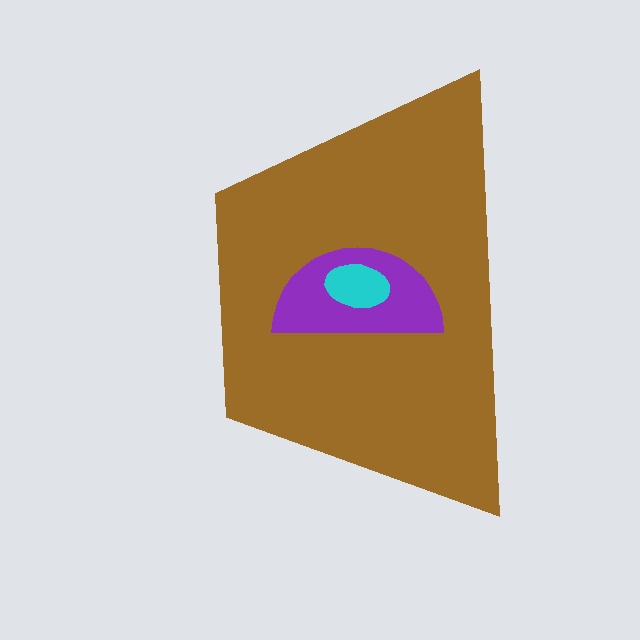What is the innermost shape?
The cyan ellipse.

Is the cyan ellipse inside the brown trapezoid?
Yes.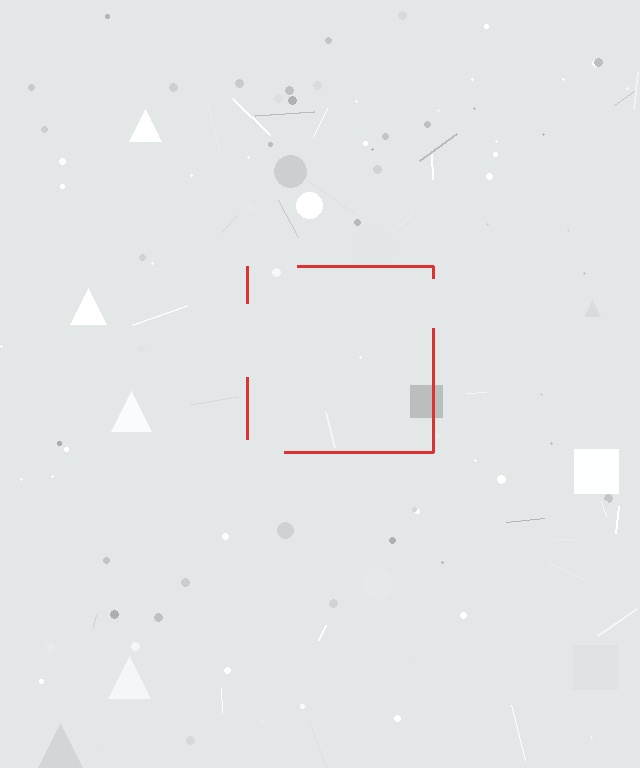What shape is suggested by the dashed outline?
The dashed outline suggests a square.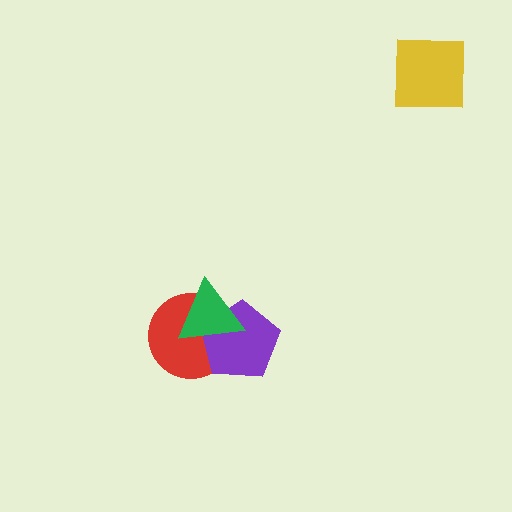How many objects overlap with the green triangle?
2 objects overlap with the green triangle.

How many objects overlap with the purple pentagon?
2 objects overlap with the purple pentagon.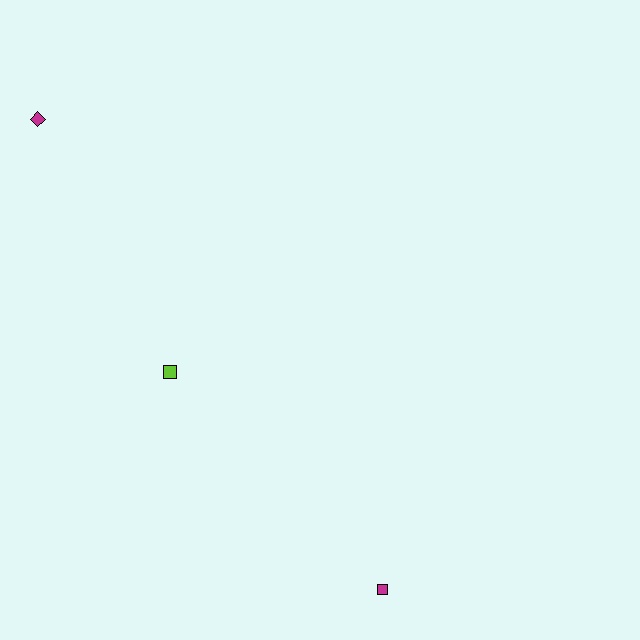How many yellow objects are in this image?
There are no yellow objects.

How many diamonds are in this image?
There is 1 diamond.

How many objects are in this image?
There are 3 objects.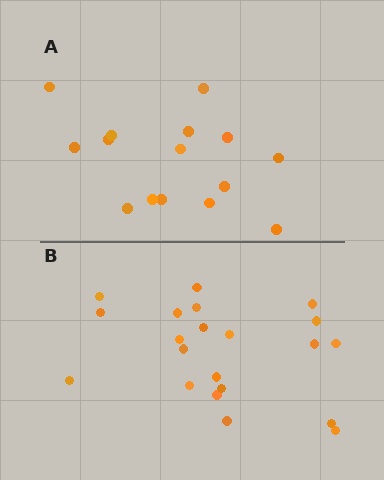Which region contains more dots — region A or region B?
Region B (the bottom region) has more dots.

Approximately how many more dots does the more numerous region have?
Region B has about 6 more dots than region A.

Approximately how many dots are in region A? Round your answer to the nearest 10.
About 20 dots. (The exact count is 15, which rounds to 20.)